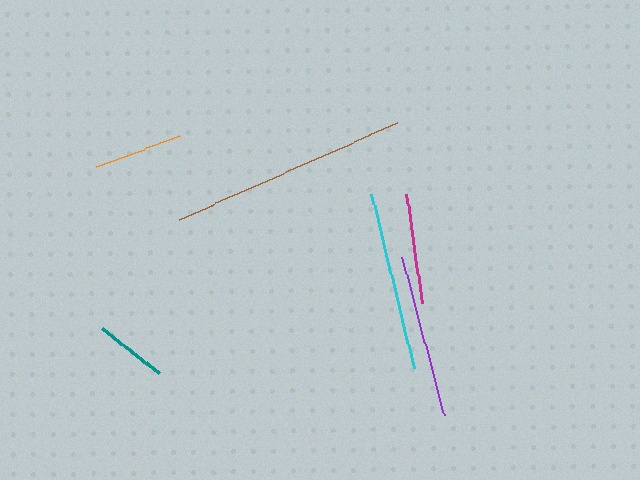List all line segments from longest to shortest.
From longest to shortest: brown, cyan, purple, magenta, orange, teal.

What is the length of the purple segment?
The purple segment is approximately 164 pixels long.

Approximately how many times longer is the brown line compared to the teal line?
The brown line is approximately 3.3 times the length of the teal line.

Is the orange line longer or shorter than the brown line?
The brown line is longer than the orange line.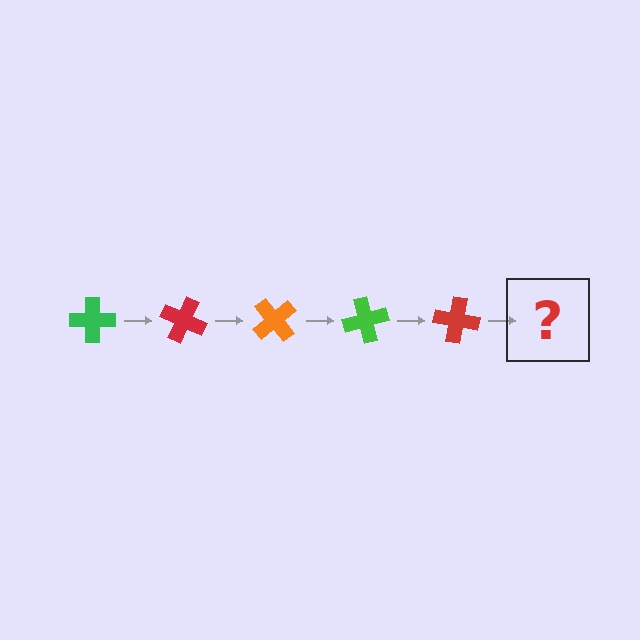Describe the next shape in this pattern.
It should be an orange cross, rotated 125 degrees from the start.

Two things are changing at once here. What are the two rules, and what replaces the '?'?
The two rules are that it rotates 25 degrees each step and the color cycles through green, red, and orange. The '?' should be an orange cross, rotated 125 degrees from the start.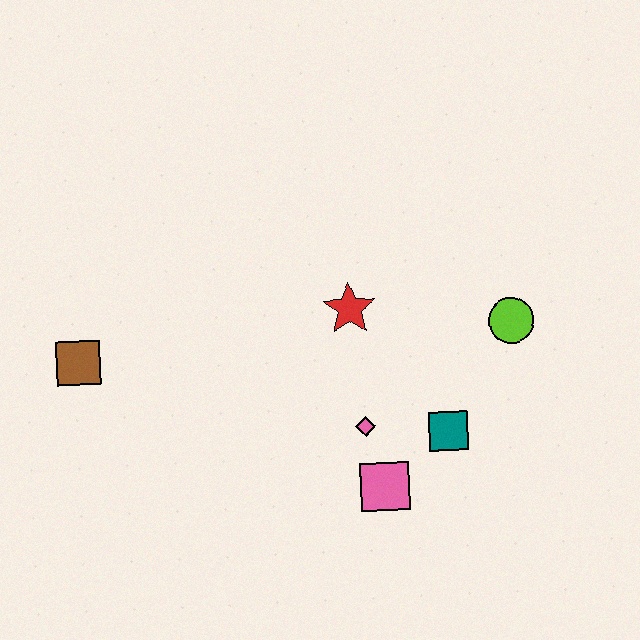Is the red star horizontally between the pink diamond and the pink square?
No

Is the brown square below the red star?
Yes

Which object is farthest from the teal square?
The brown square is farthest from the teal square.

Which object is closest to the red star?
The pink diamond is closest to the red star.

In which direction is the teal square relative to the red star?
The teal square is below the red star.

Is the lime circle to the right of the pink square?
Yes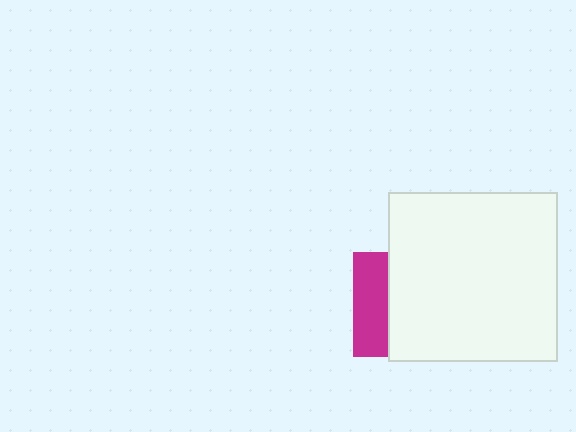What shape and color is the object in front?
The object in front is a white square.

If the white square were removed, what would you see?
You would see the complete magenta square.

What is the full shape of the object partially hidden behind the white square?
The partially hidden object is a magenta square.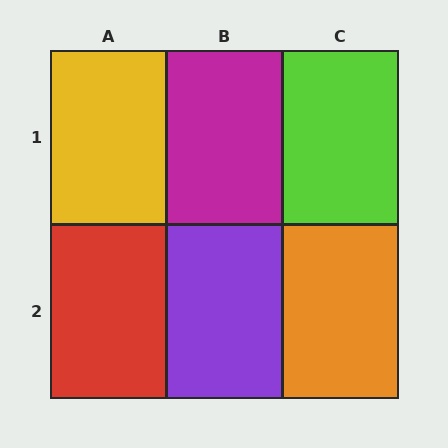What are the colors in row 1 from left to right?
Yellow, magenta, lime.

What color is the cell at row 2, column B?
Purple.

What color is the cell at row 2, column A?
Red.